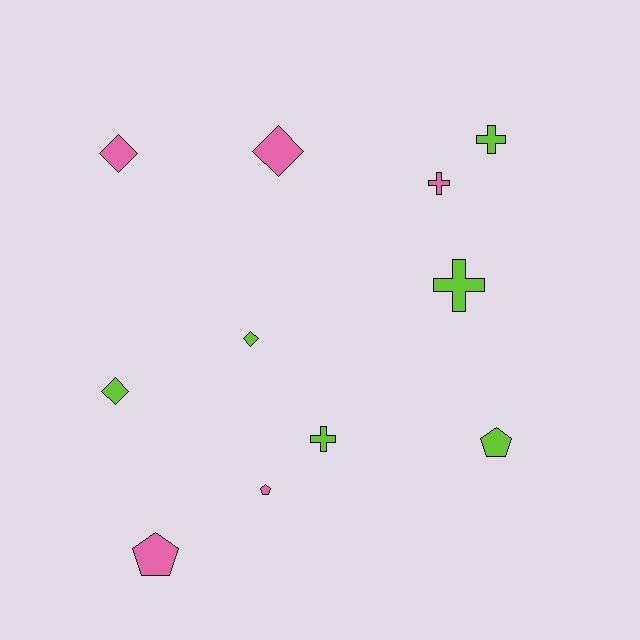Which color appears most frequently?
Lime, with 6 objects.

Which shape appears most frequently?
Cross, with 4 objects.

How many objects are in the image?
There are 11 objects.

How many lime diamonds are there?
There are 2 lime diamonds.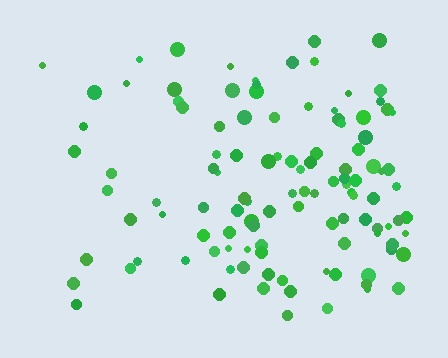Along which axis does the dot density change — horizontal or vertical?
Horizontal.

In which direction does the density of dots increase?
From left to right, with the right side densest.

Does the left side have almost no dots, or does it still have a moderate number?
Still a moderate number, just noticeably fewer than the right.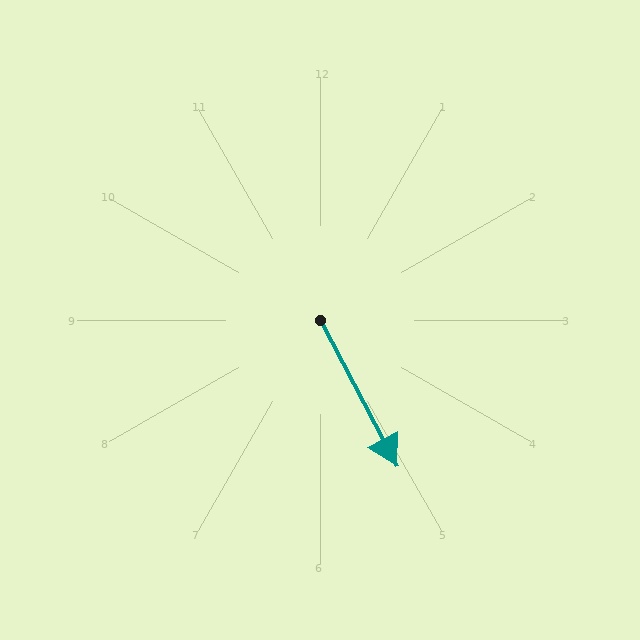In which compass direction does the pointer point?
Southeast.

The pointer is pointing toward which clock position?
Roughly 5 o'clock.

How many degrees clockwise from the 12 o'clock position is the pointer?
Approximately 152 degrees.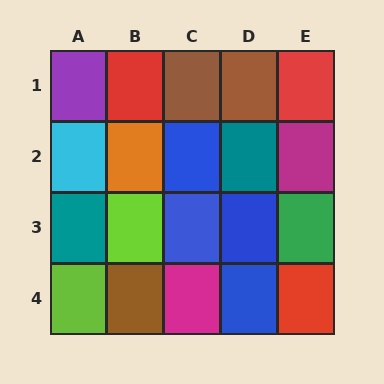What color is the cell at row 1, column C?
Brown.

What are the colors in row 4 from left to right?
Lime, brown, magenta, blue, red.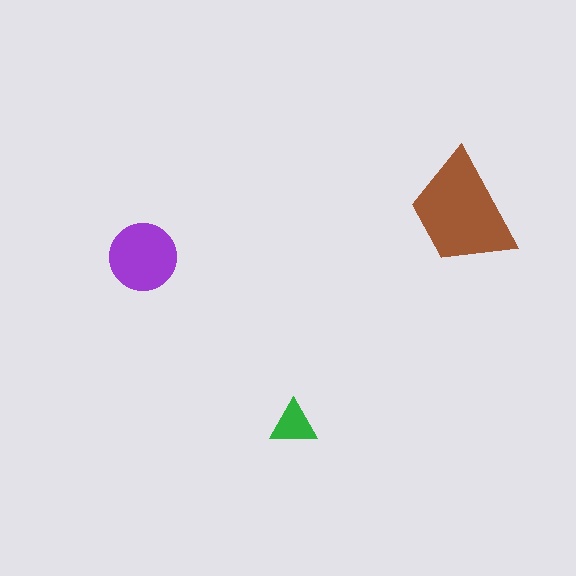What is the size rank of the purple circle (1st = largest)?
2nd.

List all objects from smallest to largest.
The green triangle, the purple circle, the brown trapezoid.